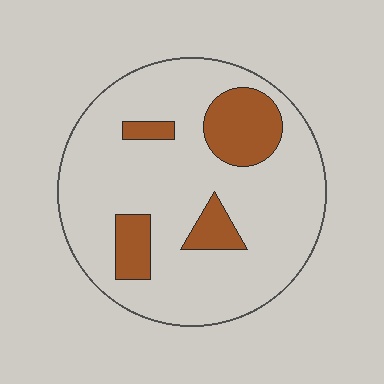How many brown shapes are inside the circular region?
4.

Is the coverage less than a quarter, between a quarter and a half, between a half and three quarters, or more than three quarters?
Less than a quarter.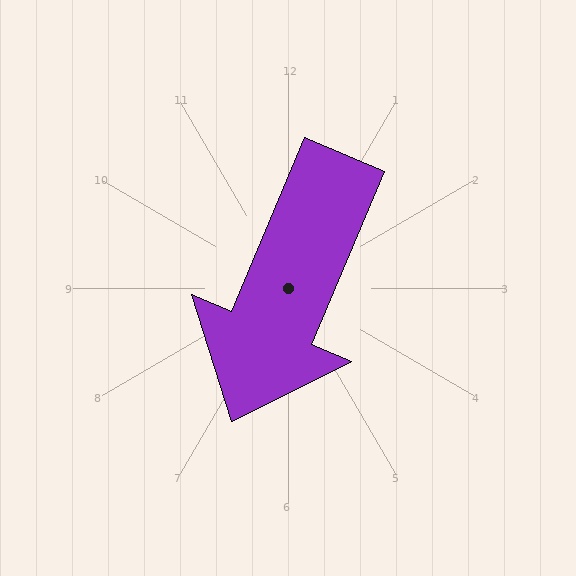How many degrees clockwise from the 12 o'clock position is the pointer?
Approximately 203 degrees.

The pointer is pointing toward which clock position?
Roughly 7 o'clock.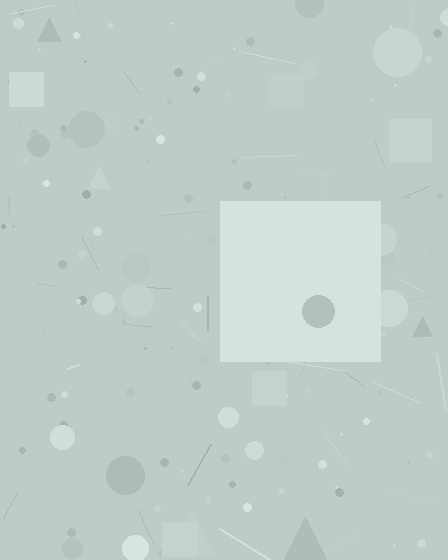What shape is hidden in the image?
A square is hidden in the image.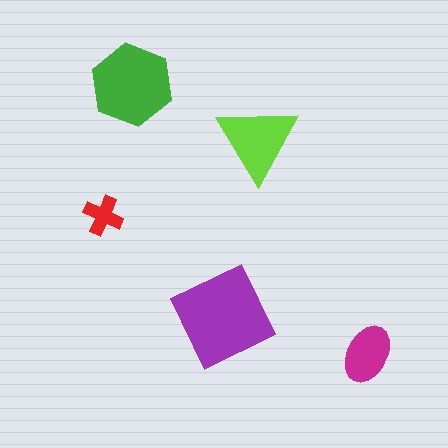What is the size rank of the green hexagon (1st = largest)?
2nd.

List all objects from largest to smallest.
The purple diamond, the green hexagon, the lime triangle, the magenta ellipse, the red cross.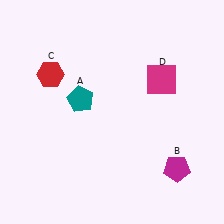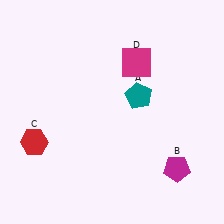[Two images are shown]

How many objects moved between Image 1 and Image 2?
3 objects moved between the two images.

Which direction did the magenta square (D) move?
The magenta square (D) moved left.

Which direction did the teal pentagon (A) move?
The teal pentagon (A) moved right.